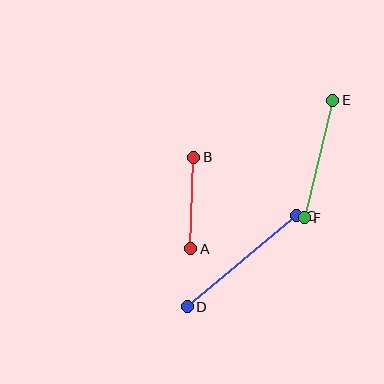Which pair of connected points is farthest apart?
Points C and D are farthest apart.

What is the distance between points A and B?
The distance is approximately 91 pixels.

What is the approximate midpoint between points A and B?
The midpoint is at approximately (192, 203) pixels.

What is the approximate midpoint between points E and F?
The midpoint is at approximately (319, 159) pixels.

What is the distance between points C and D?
The distance is approximately 142 pixels.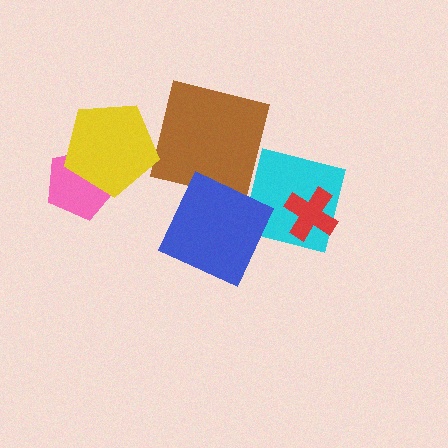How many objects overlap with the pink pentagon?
1 object overlaps with the pink pentagon.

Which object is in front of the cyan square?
The red cross is in front of the cyan square.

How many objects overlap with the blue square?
0 objects overlap with the blue square.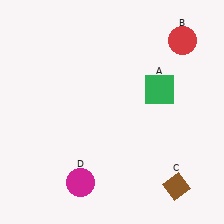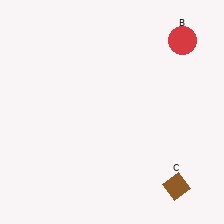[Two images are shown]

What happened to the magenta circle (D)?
The magenta circle (D) was removed in Image 2. It was in the bottom-left area of Image 1.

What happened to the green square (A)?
The green square (A) was removed in Image 2. It was in the top-right area of Image 1.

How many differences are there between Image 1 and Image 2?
There are 2 differences between the two images.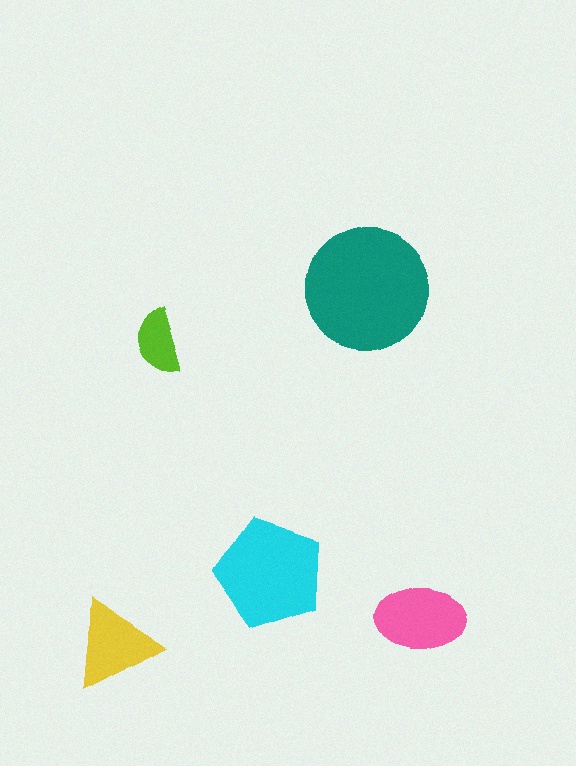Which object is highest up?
The teal circle is topmost.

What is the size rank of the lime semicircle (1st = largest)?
5th.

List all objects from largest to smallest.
The teal circle, the cyan pentagon, the pink ellipse, the yellow triangle, the lime semicircle.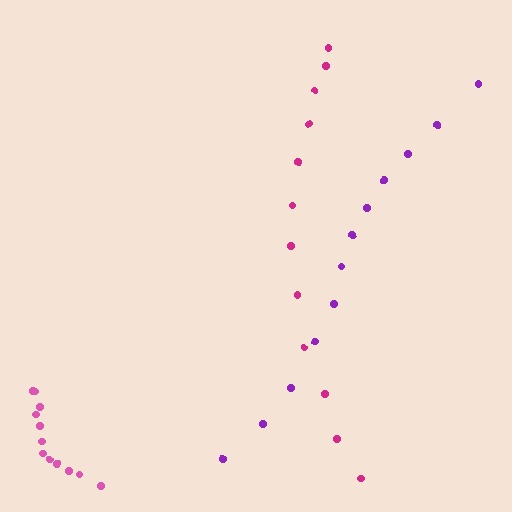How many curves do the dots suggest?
There are 3 distinct paths.